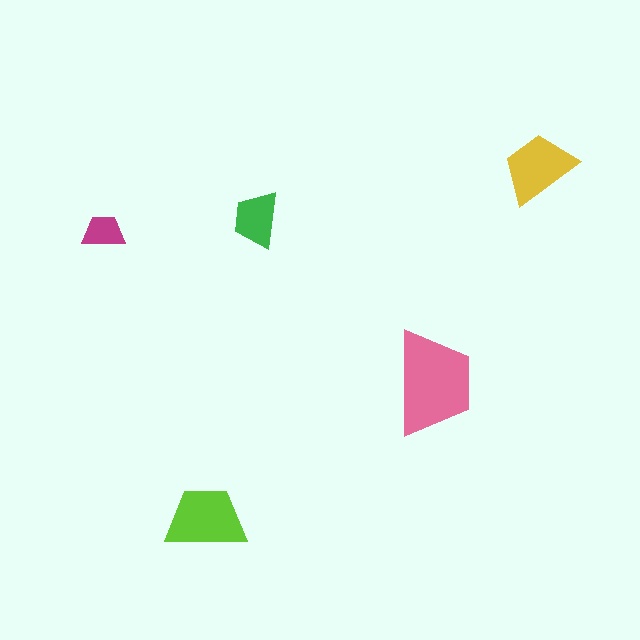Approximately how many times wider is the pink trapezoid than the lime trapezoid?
About 1.5 times wider.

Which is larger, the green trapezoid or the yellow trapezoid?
The yellow one.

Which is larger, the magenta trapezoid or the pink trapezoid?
The pink one.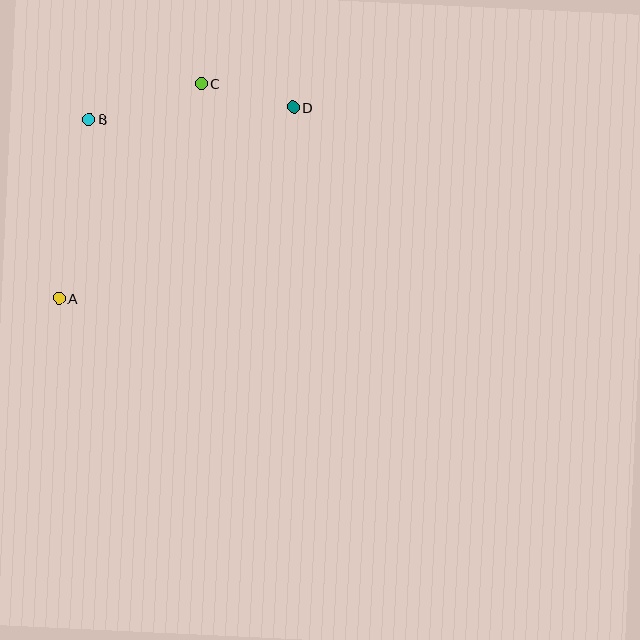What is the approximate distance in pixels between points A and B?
The distance between A and B is approximately 182 pixels.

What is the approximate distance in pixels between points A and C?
The distance between A and C is approximately 258 pixels.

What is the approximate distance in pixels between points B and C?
The distance between B and C is approximately 118 pixels.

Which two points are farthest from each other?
Points A and D are farthest from each other.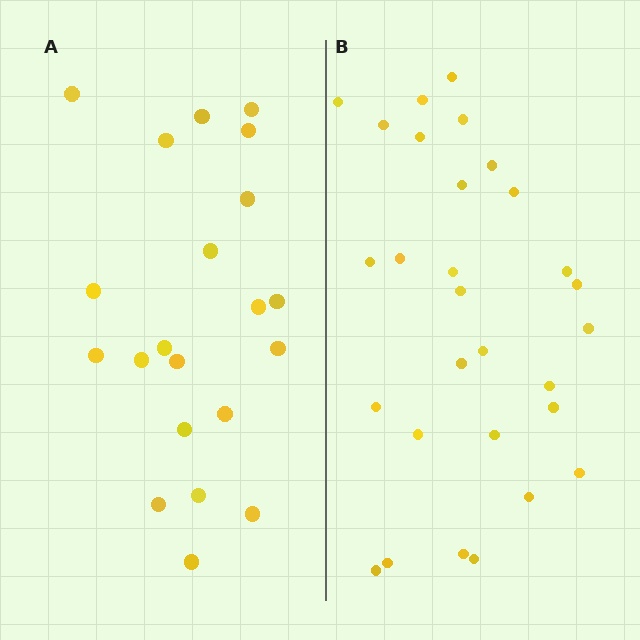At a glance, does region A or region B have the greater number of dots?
Region B (the right region) has more dots.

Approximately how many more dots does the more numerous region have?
Region B has roughly 8 or so more dots than region A.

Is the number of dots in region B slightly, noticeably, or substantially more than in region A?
Region B has noticeably more, but not dramatically so. The ratio is roughly 1.4 to 1.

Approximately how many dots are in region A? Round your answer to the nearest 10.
About 20 dots. (The exact count is 21, which rounds to 20.)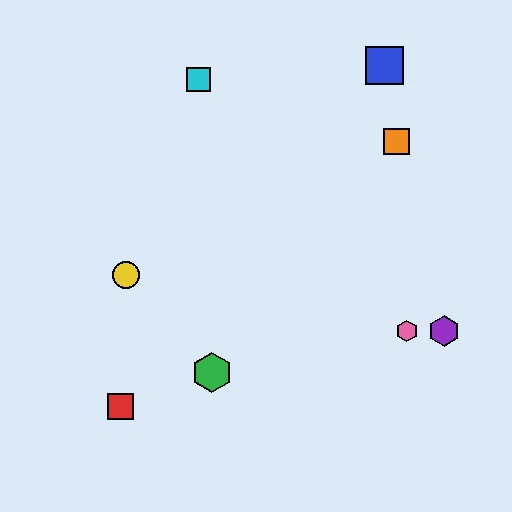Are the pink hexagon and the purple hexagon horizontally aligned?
Yes, both are at y≈331.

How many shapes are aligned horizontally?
2 shapes (the purple hexagon, the pink hexagon) are aligned horizontally.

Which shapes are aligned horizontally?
The purple hexagon, the pink hexagon are aligned horizontally.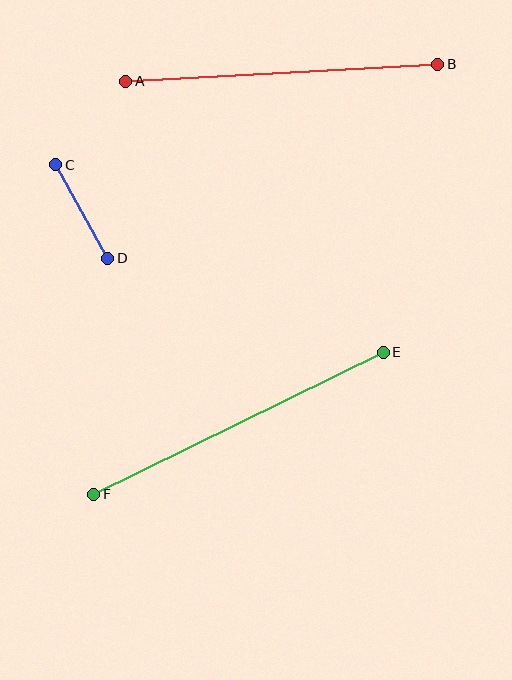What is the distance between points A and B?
The distance is approximately 313 pixels.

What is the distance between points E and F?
The distance is approximately 322 pixels.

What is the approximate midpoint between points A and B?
The midpoint is at approximately (282, 73) pixels.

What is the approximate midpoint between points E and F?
The midpoint is at approximately (238, 423) pixels.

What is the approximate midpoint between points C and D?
The midpoint is at approximately (82, 211) pixels.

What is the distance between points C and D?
The distance is approximately 107 pixels.